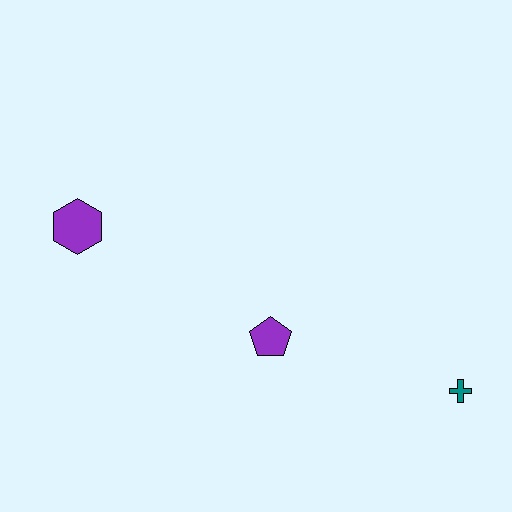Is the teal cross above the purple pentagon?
No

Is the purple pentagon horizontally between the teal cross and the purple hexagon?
Yes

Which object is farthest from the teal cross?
The purple hexagon is farthest from the teal cross.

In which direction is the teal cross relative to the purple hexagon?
The teal cross is to the right of the purple hexagon.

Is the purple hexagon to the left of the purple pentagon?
Yes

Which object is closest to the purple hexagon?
The purple pentagon is closest to the purple hexagon.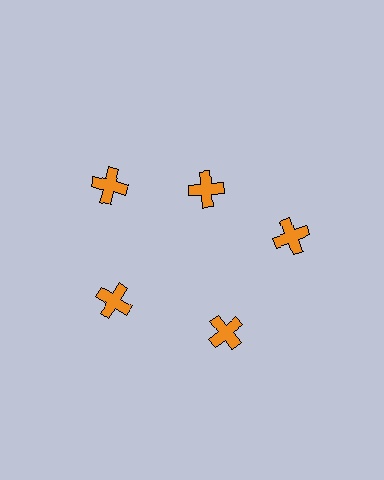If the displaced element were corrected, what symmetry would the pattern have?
It would have 5-fold rotational symmetry — the pattern would map onto itself every 72 degrees.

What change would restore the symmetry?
The symmetry would be restored by moving it outward, back onto the ring so that all 5 crosses sit at equal angles and equal distance from the center.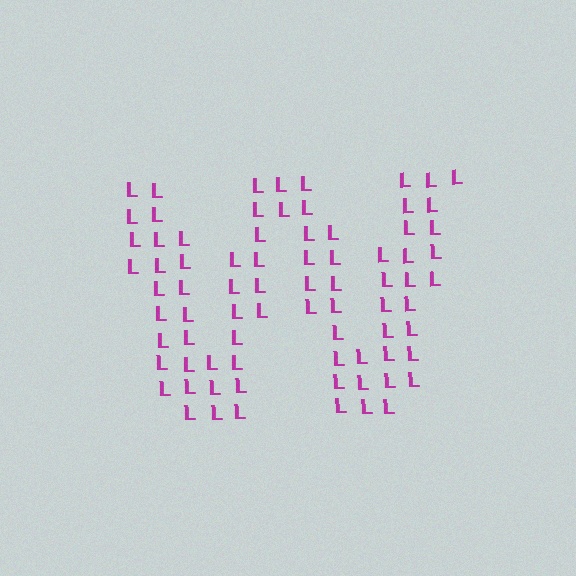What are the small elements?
The small elements are letter L's.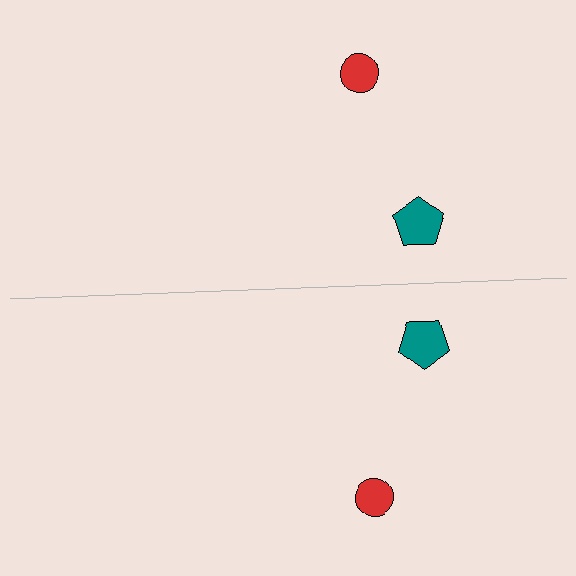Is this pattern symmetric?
Yes, this pattern has bilateral (reflection) symmetry.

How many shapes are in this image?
There are 4 shapes in this image.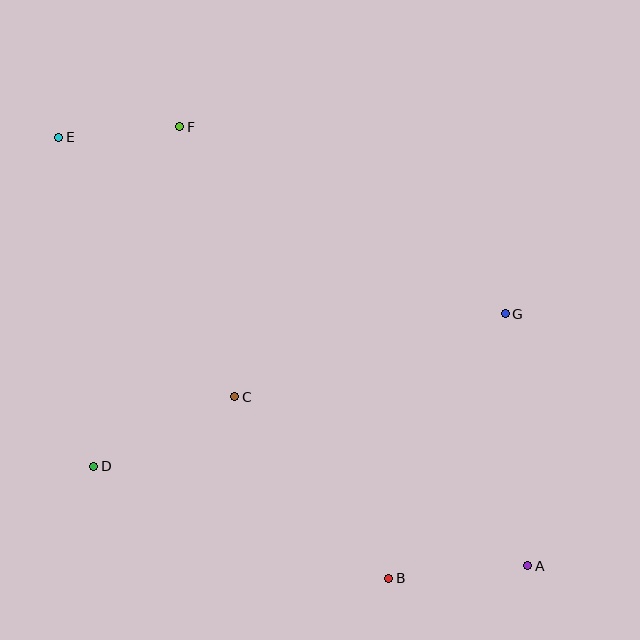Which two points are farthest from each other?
Points A and E are farthest from each other.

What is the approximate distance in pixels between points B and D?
The distance between B and D is approximately 316 pixels.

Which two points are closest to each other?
Points E and F are closest to each other.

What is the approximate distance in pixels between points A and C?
The distance between A and C is approximately 338 pixels.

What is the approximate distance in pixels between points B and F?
The distance between B and F is approximately 498 pixels.